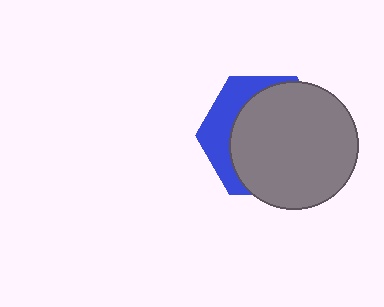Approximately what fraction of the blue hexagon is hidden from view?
Roughly 70% of the blue hexagon is hidden behind the gray circle.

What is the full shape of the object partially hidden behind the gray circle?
The partially hidden object is a blue hexagon.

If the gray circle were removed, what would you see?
You would see the complete blue hexagon.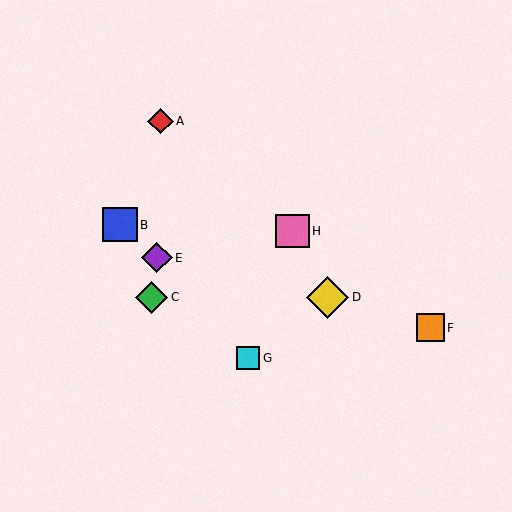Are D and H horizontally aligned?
No, D is at y≈297 and H is at y≈231.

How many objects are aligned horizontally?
2 objects (C, D) are aligned horizontally.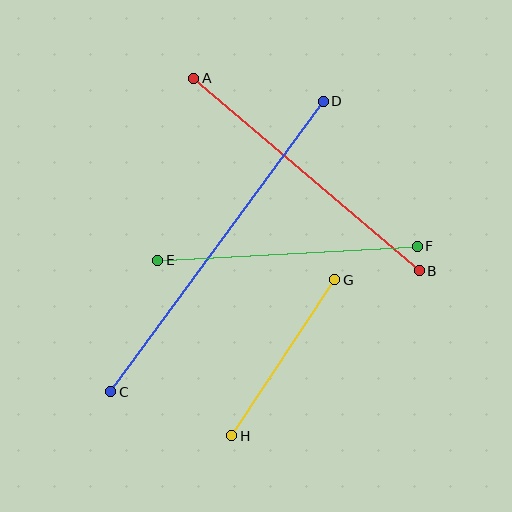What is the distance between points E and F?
The distance is approximately 260 pixels.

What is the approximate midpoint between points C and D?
The midpoint is at approximately (217, 247) pixels.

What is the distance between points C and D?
The distance is approximately 360 pixels.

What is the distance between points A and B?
The distance is approximately 296 pixels.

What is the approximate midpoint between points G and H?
The midpoint is at approximately (283, 358) pixels.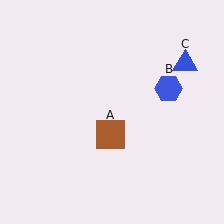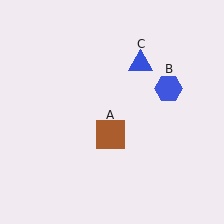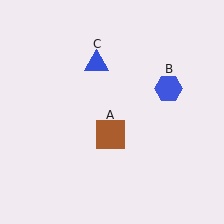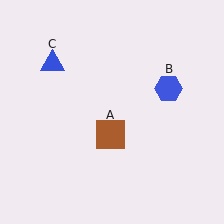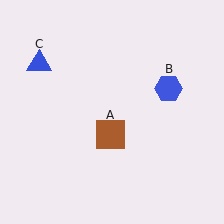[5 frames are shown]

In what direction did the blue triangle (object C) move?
The blue triangle (object C) moved left.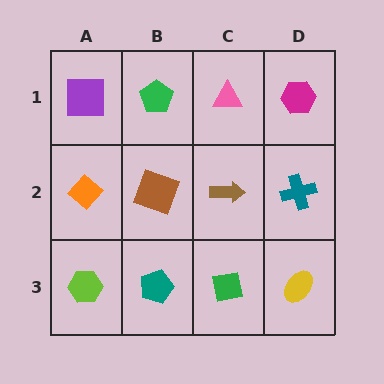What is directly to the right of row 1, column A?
A green pentagon.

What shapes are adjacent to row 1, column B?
A brown square (row 2, column B), a purple square (row 1, column A), a pink triangle (row 1, column C).